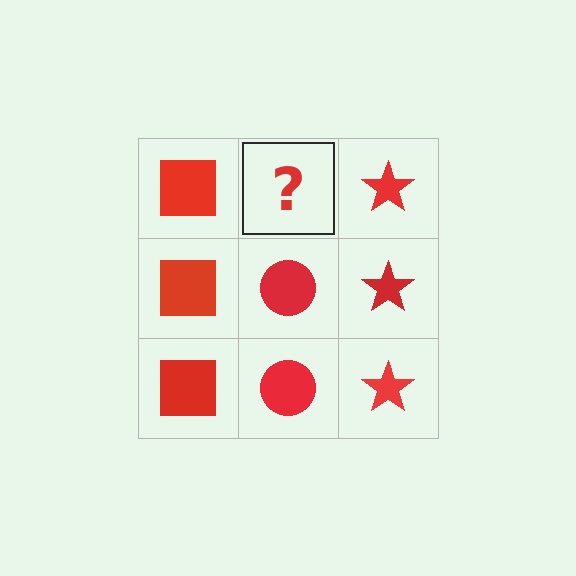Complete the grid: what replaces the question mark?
The question mark should be replaced with a red circle.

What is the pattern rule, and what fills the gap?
The rule is that each column has a consistent shape. The gap should be filled with a red circle.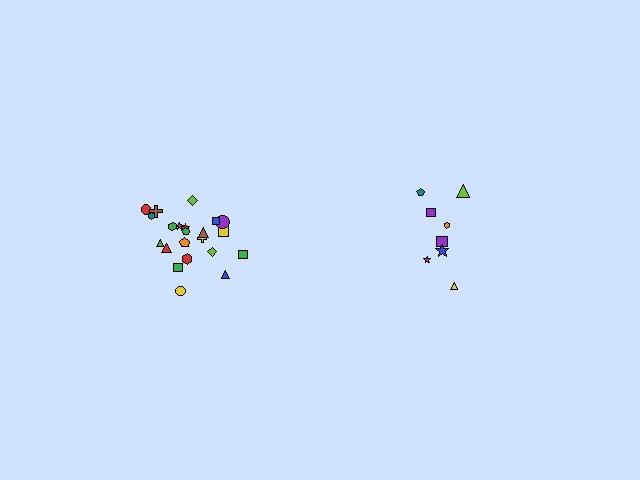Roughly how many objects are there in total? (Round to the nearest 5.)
Roughly 30 objects in total.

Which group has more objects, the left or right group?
The left group.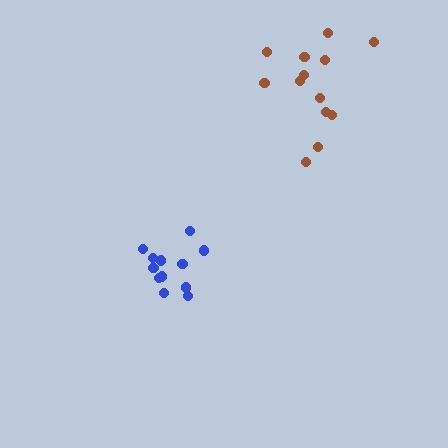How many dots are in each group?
Group 1: 12 dots, Group 2: 13 dots (25 total).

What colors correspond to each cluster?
The clusters are colored: blue, brown.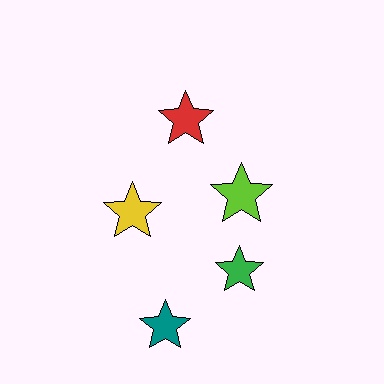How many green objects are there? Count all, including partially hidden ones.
There is 1 green object.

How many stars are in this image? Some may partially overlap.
There are 5 stars.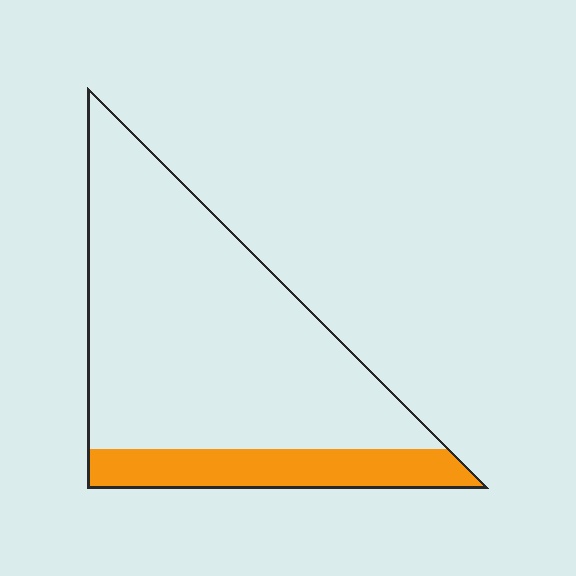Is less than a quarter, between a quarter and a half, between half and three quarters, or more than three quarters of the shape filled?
Less than a quarter.